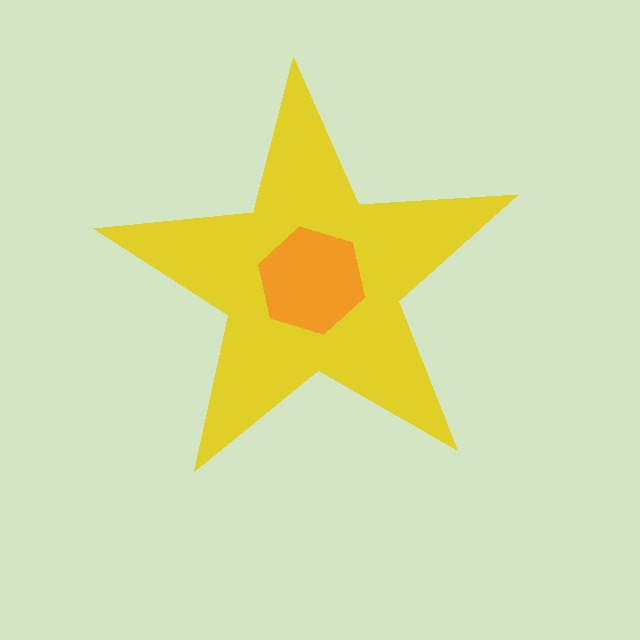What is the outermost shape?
The yellow star.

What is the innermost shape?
The orange hexagon.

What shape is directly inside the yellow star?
The orange hexagon.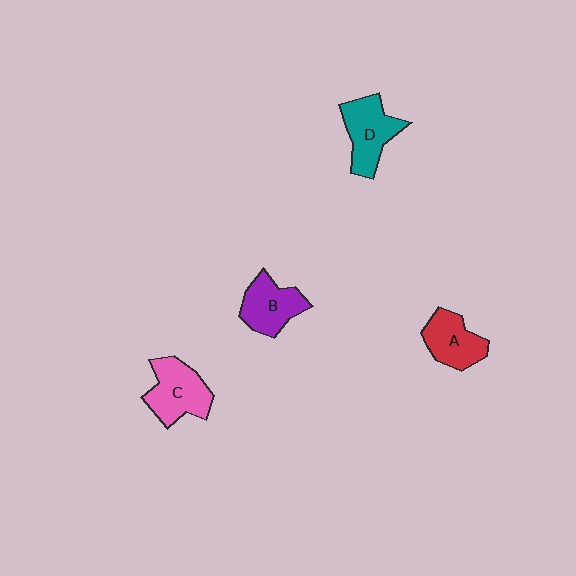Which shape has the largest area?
Shape C (pink).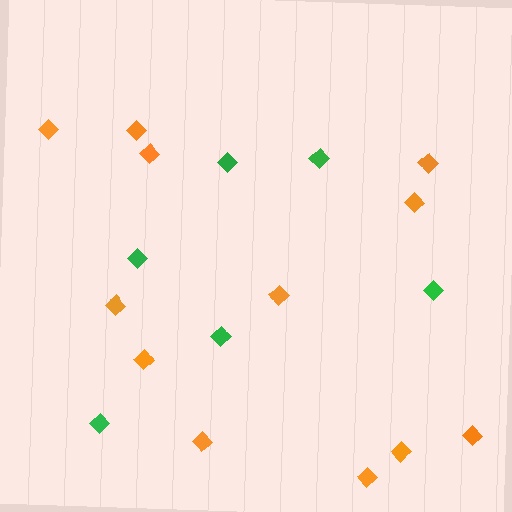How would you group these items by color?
There are 2 groups: one group of green diamonds (6) and one group of orange diamonds (12).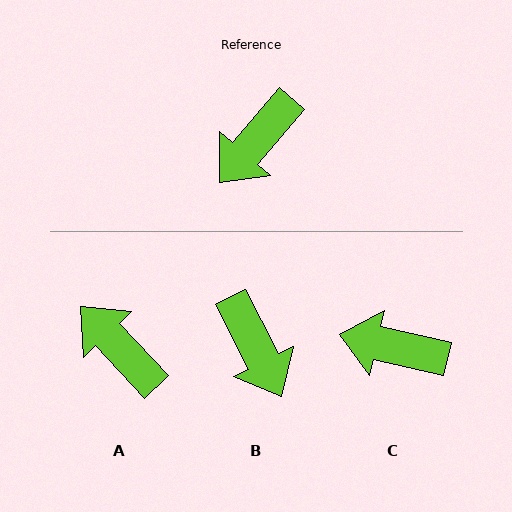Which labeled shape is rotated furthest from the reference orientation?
A, about 96 degrees away.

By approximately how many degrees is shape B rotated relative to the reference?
Approximately 68 degrees counter-clockwise.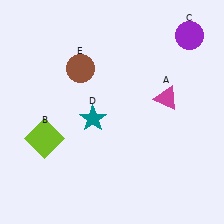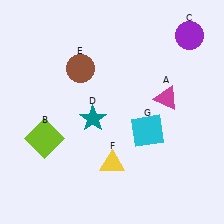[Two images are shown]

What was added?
A yellow triangle (F), a cyan square (G) were added in Image 2.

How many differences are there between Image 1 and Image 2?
There are 2 differences between the two images.